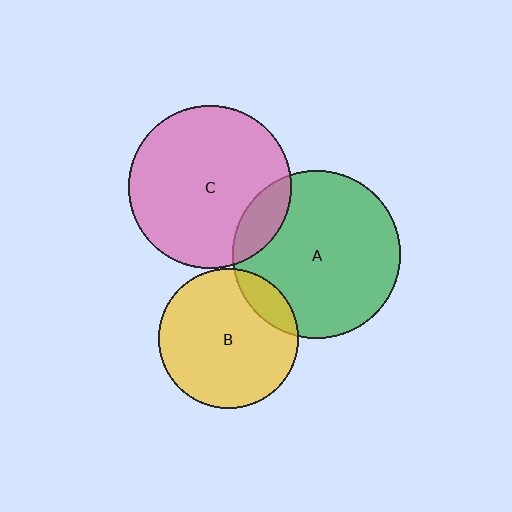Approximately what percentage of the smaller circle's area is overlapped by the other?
Approximately 15%.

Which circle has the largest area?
Circle A (green).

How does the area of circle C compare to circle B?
Approximately 1.4 times.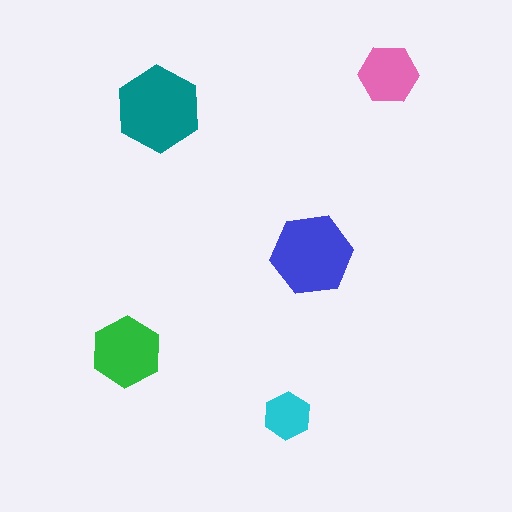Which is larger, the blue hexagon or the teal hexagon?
The teal one.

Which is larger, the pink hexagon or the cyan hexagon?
The pink one.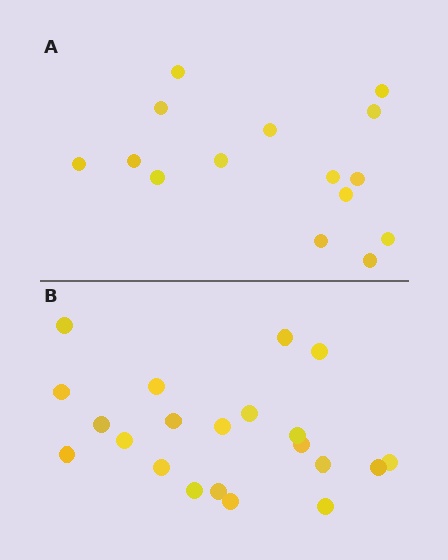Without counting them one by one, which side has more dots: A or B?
Region B (the bottom region) has more dots.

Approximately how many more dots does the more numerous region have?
Region B has about 6 more dots than region A.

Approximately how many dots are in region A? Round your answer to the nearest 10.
About 20 dots. (The exact count is 15, which rounds to 20.)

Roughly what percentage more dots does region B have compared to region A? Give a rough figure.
About 40% more.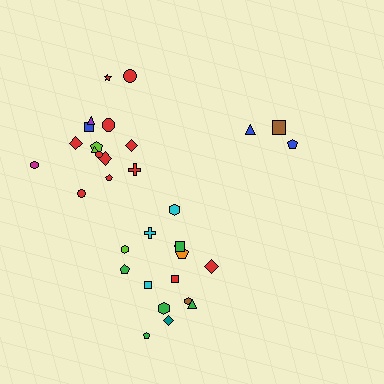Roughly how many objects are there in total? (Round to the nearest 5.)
Roughly 35 objects in total.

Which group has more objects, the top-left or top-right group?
The top-left group.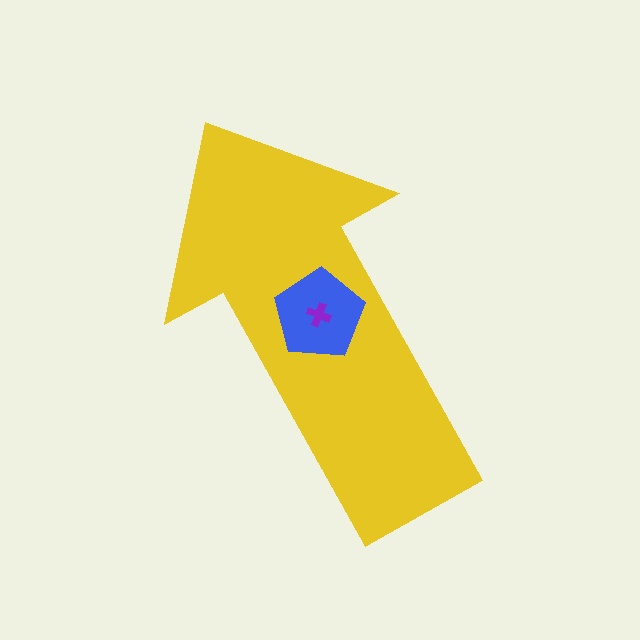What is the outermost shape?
The yellow arrow.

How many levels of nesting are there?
3.